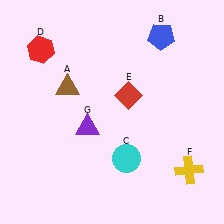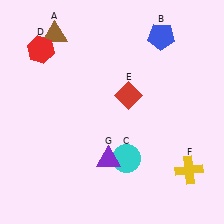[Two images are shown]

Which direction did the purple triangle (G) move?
The purple triangle (G) moved down.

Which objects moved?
The objects that moved are: the brown triangle (A), the purple triangle (G).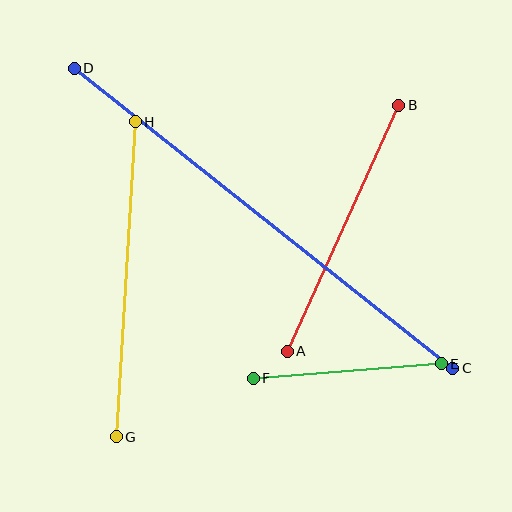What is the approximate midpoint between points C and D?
The midpoint is at approximately (264, 218) pixels.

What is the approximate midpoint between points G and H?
The midpoint is at approximately (126, 279) pixels.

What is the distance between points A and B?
The distance is approximately 270 pixels.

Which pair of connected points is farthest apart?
Points C and D are farthest apart.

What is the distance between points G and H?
The distance is approximately 316 pixels.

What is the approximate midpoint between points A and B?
The midpoint is at approximately (343, 228) pixels.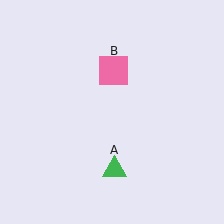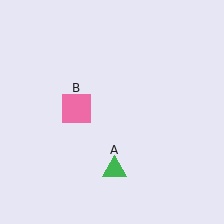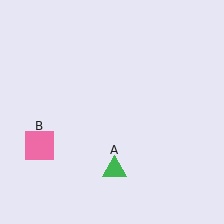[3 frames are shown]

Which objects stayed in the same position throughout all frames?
Green triangle (object A) remained stationary.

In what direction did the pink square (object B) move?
The pink square (object B) moved down and to the left.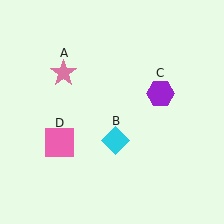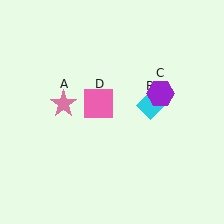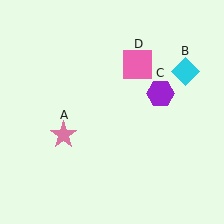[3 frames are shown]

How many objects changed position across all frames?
3 objects changed position: pink star (object A), cyan diamond (object B), pink square (object D).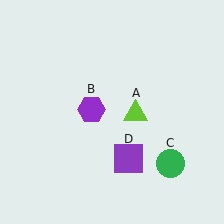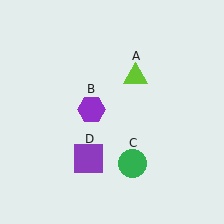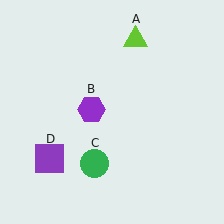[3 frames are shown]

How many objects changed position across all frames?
3 objects changed position: lime triangle (object A), green circle (object C), purple square (object D).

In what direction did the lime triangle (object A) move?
The lime triangle (object A) moved up.